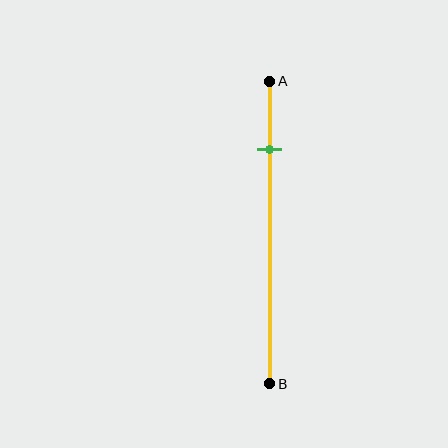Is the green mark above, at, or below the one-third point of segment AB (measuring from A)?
The green mark is above the one-third point of segment AB.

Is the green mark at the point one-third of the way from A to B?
No, the mark is at about 25% from A, not at the 33% one-third point.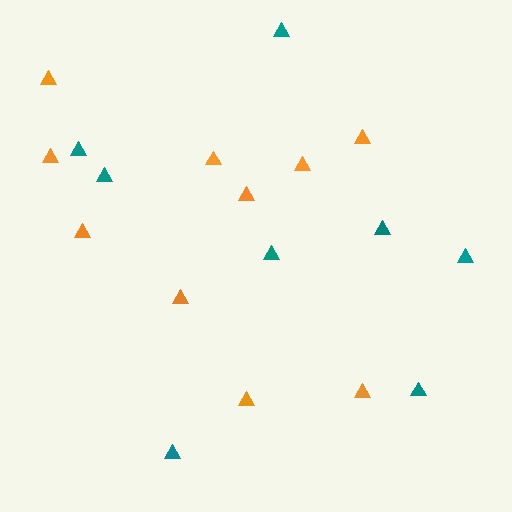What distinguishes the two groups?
There are 2 groups: one group of orange triangles (10) and one group of teal triangles (8).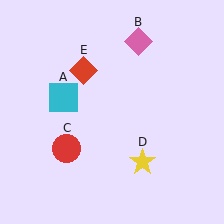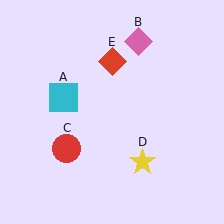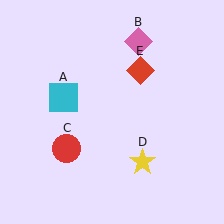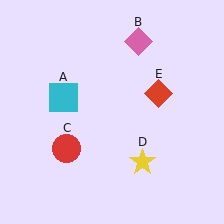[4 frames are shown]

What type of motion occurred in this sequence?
The red diamond (object E) rotated clockwise around the center of the scene.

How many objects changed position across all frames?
1 object changed position: red diamond (object E).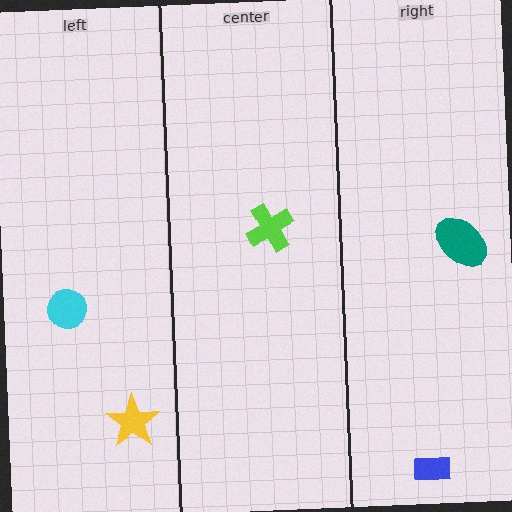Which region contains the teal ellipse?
The right region.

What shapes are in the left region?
The yellow star, the cyan circle.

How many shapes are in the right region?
2.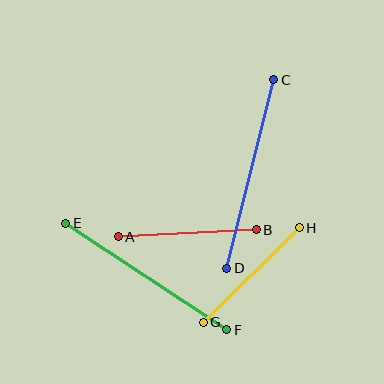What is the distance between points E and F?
The distance is approximately 193 pixels.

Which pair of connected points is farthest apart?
Points C and D are farthest apart.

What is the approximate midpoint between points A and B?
The midpoint is at approximately (187, 233) pixels.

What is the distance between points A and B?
The distance is approximately 139 pixels.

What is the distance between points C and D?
The distance is approximately 195 pixels.